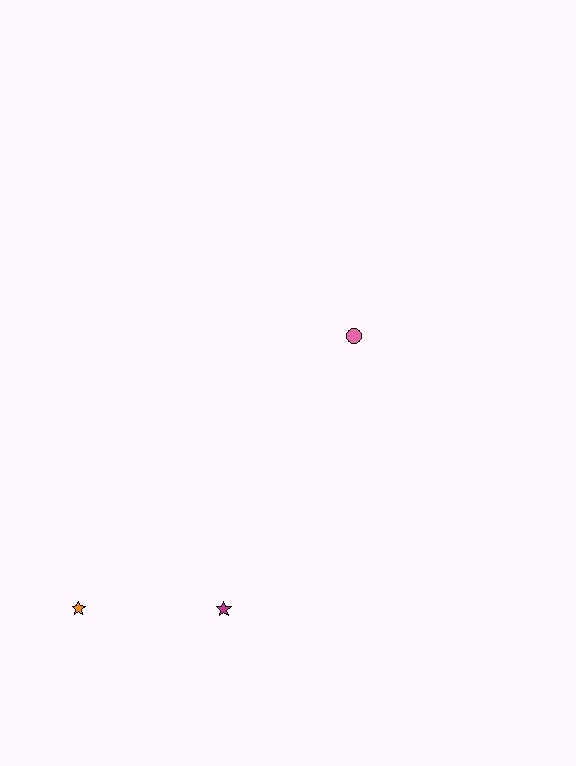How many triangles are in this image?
There are no triangles.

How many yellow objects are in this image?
There are no yellow objects.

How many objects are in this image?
There are 3 objects.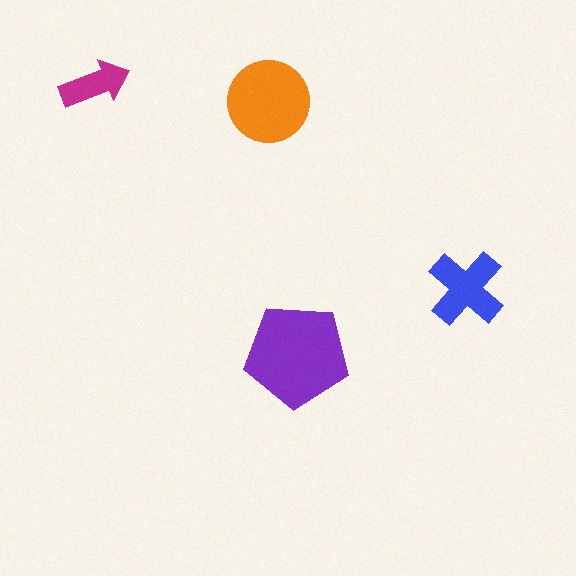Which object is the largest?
The purple pentagon.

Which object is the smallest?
The magenta arrow.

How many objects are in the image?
There are 4 objects in the image.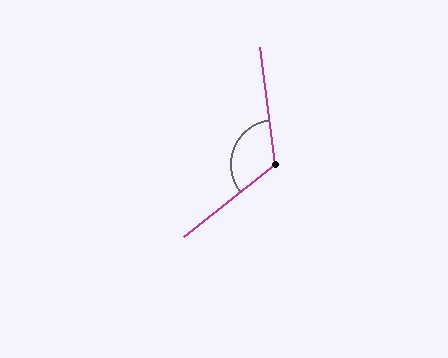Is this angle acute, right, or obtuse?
It is obtuse.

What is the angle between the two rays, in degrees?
Approximately 121 degrees.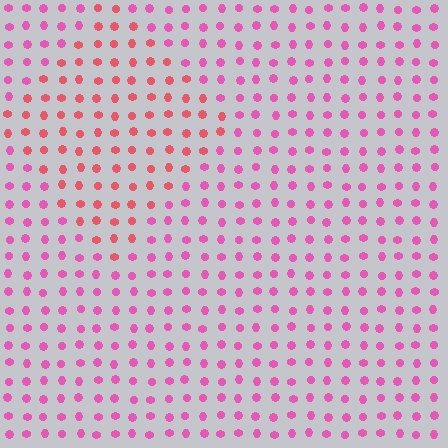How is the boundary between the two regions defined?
The boundary is defined purely by a slight shift in hue (about 32 degrees). Spacing, size, and orientation are identical on both sides.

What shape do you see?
I see a diamond.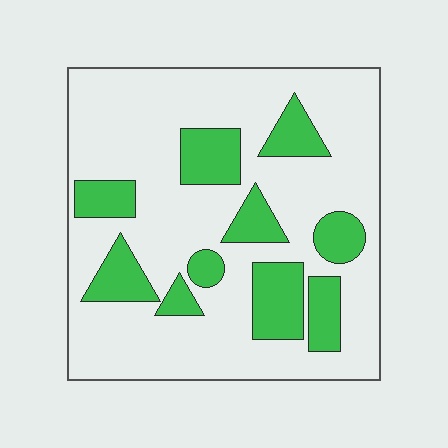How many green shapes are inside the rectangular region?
10.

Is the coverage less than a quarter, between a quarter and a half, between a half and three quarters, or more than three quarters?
Less than a quarter.